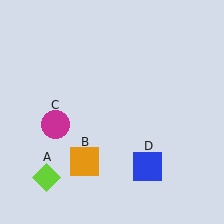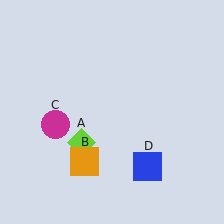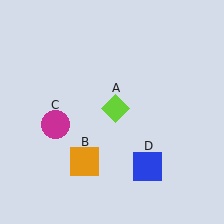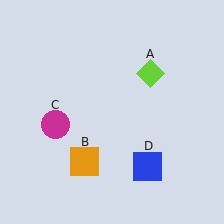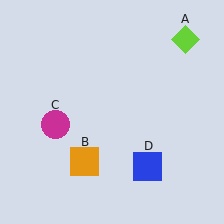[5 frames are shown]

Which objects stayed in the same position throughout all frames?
Orange square (object B) and magenta circle (object C) and blue square (object D) remained stationary.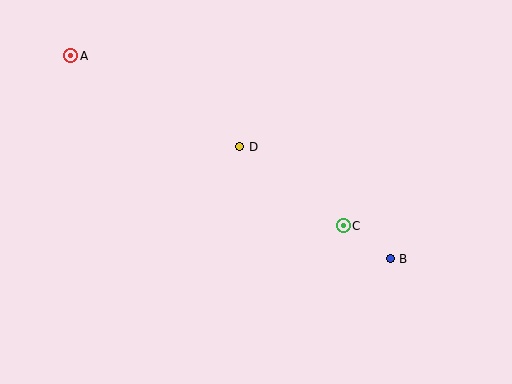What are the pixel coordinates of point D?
Point D is at (240, 147).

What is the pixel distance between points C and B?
The distance between C and B is 58 pixels.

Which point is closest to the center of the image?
Point D at (240, 147) is closest to the center.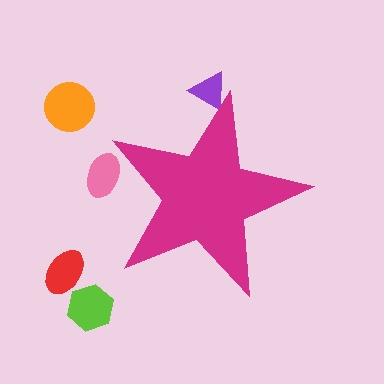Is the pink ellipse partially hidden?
Yes, the pink ellipse is partially hidden behind the magenta star.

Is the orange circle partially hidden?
No, the orange circle is fully visible.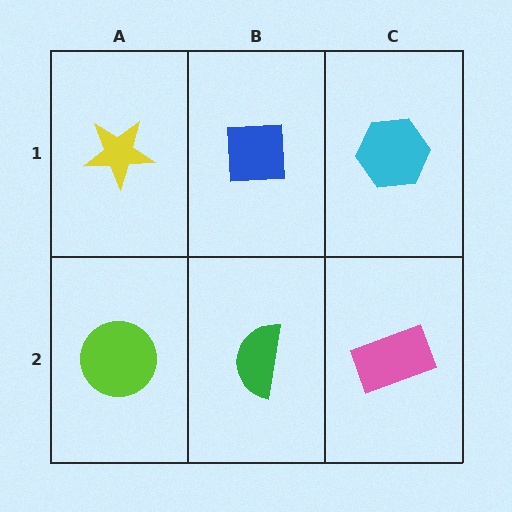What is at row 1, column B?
A blue square.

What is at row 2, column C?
A pink rectangle.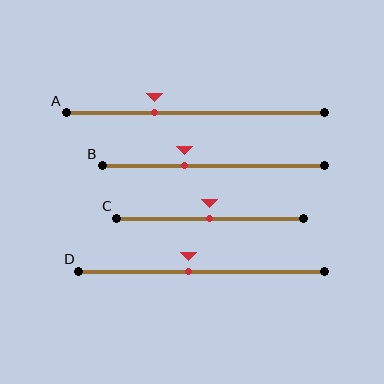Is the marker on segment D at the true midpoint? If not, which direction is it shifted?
No, the marker on segment D is shifted to the left by about 5% of the segment length.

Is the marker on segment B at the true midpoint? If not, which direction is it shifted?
No, the marker on segment B is shifted to the left by about 13% of the segment length.